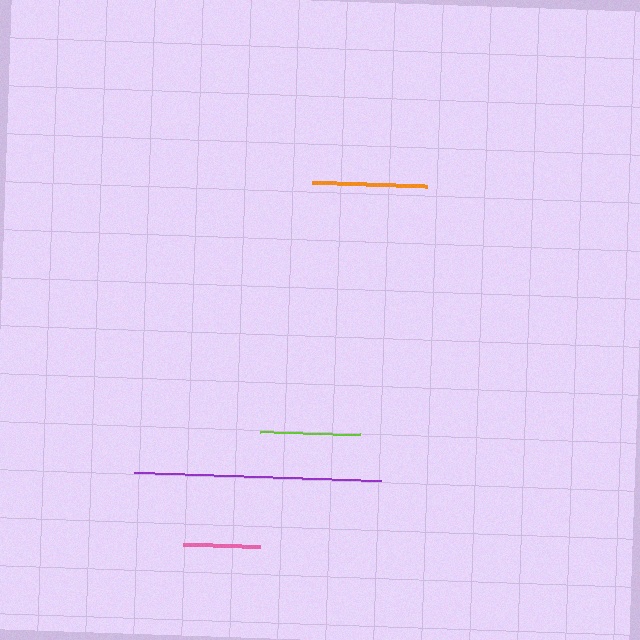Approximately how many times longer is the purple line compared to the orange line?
The purple line is approximately 2.1 times the length of the orange line.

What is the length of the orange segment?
The orange segment is approximately 115 pixels long.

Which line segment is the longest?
The purple line is the longest at approximately 246 pixels.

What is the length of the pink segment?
The pink segment is approximately 77 pixels long.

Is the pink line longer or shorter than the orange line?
The orange line is longer than the pink line.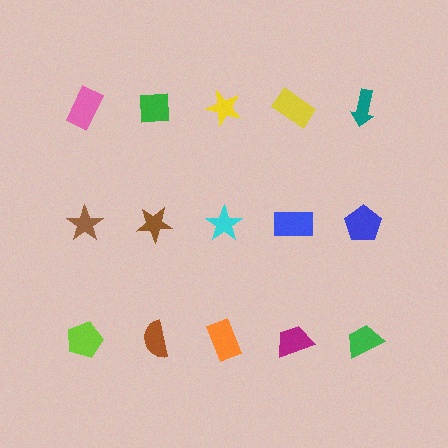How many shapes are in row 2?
5 shapes.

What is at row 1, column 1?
A pink rectangle.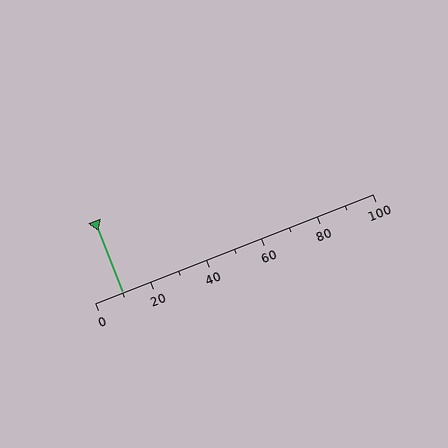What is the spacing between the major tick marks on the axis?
The major ticks are spaced 20 apart.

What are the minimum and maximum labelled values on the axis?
The axis runs from 0 to 100.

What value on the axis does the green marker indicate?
The marker indicates approximately 10.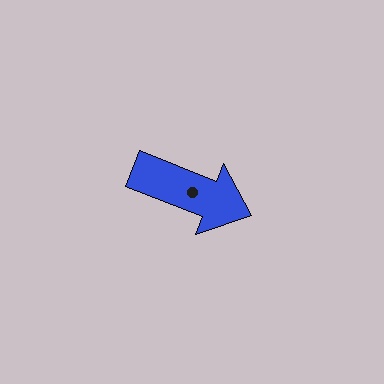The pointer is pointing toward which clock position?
Roughly 4 o'clock.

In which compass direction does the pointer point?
East.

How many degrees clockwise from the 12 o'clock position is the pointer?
Approximately 111 degrees.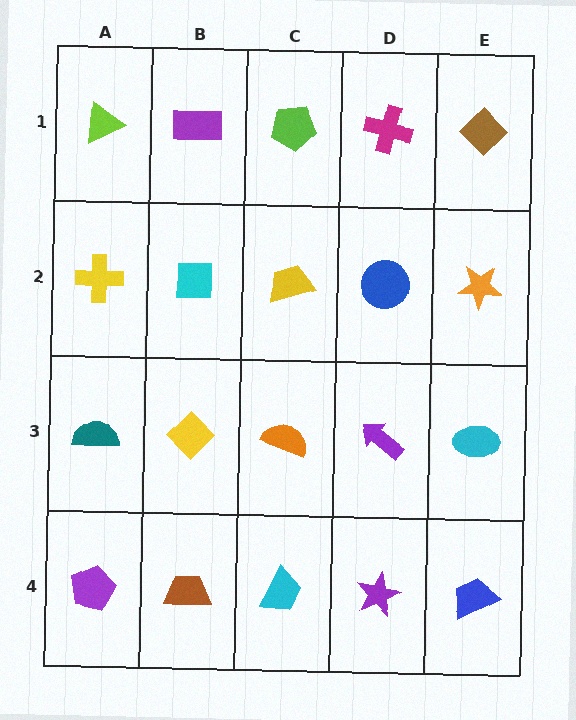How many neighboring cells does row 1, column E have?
2.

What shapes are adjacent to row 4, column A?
A teal semicircle (row 3, column A), a brown trapezoid (row 4, column B).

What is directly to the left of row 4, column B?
A purple pentagon.